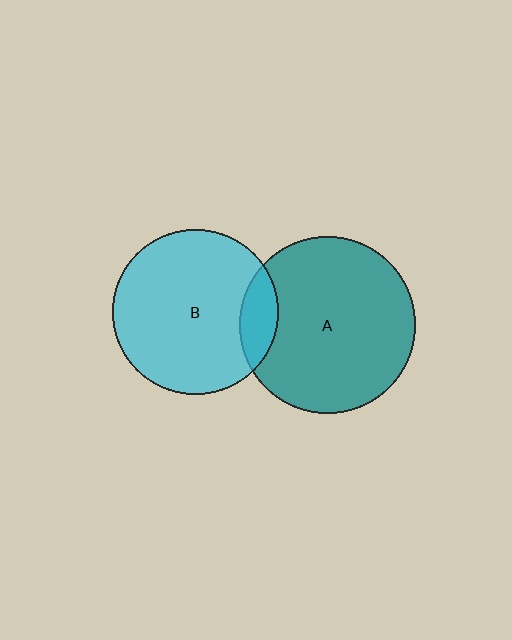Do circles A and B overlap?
Yes.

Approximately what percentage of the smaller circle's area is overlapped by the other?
Approximately 15%.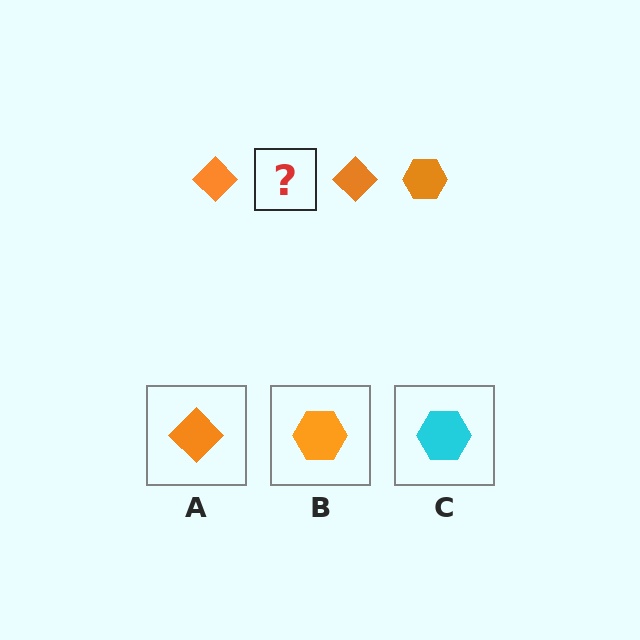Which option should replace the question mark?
Option B.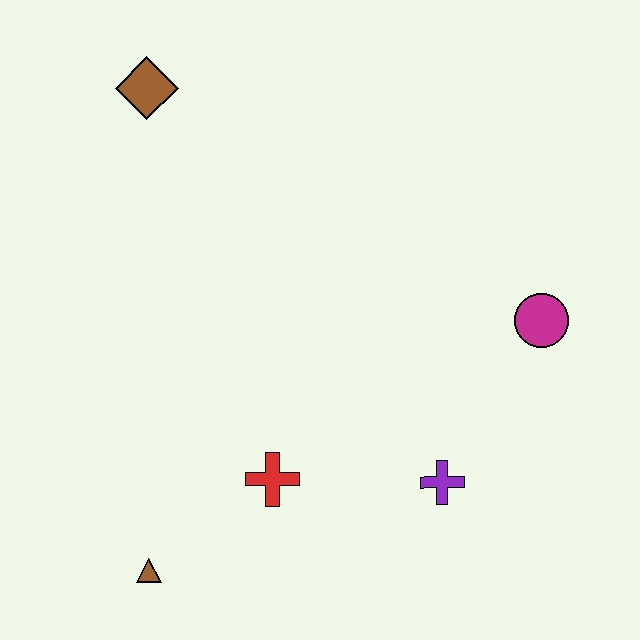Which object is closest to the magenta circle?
The purple cross is closest to the magenta circle.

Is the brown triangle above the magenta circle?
No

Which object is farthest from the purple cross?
The brown diamond is farthest from the purple cross.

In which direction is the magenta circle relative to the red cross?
The magenta circle is to the right of the red cross.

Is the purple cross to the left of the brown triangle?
No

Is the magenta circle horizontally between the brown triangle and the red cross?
No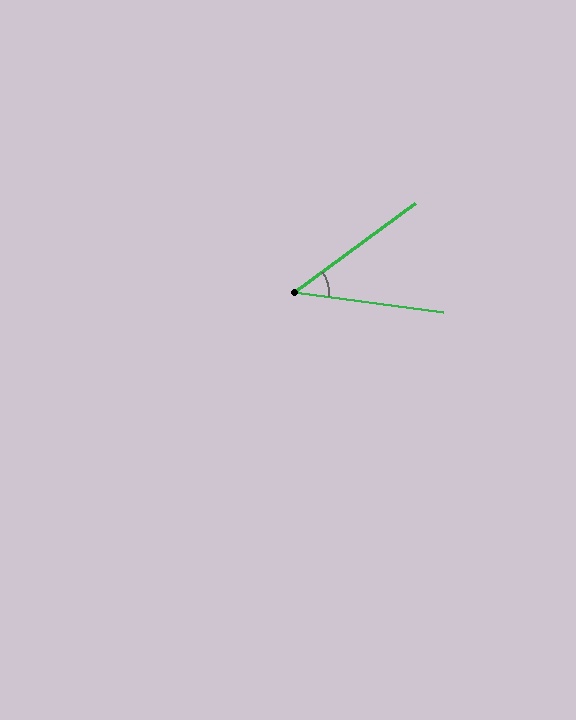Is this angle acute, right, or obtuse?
It is acute.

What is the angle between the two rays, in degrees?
Approximately 44 degrees.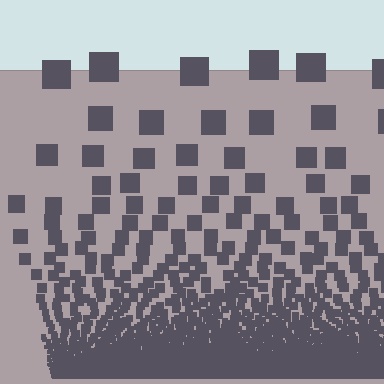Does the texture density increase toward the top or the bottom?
Density increases toward the bottom.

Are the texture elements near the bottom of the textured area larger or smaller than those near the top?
Smaller. The gradient is inverted — elements near the bottom are smaller and denser.